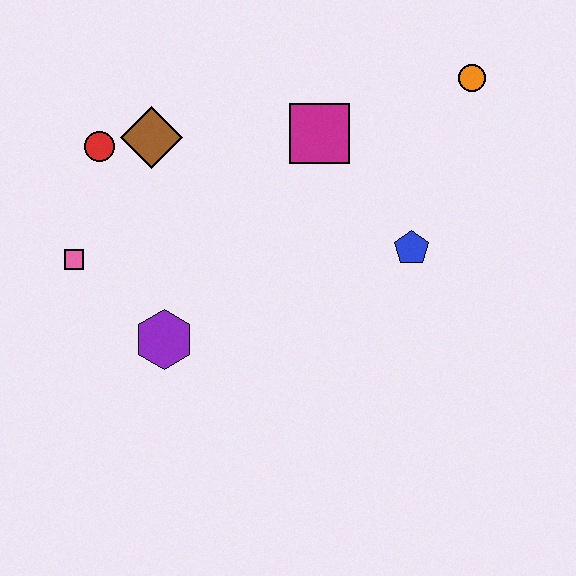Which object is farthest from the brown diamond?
The orange circle is farthest from the brown diamond.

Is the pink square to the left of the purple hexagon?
Yes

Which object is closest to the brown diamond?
The red circle is closest to the brown diamond.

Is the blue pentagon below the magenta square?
Yes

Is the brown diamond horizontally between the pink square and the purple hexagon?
Yes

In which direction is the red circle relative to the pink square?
The red circle is above the pink square.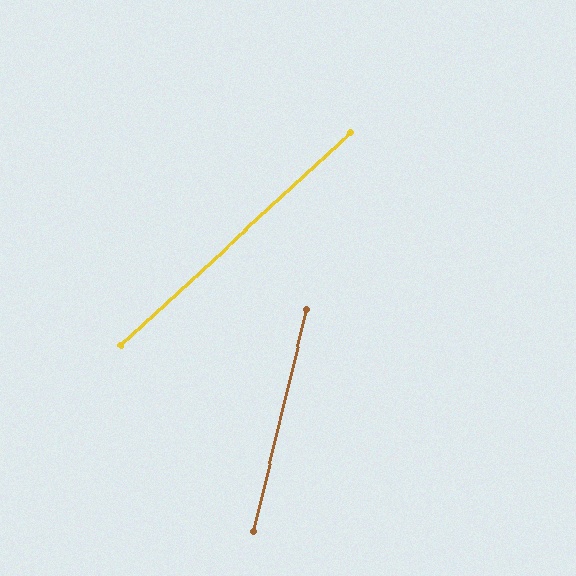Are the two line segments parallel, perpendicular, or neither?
Neither parallel nor perpendicular — they differ by about 34°.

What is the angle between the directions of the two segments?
Approximately 34 degrees.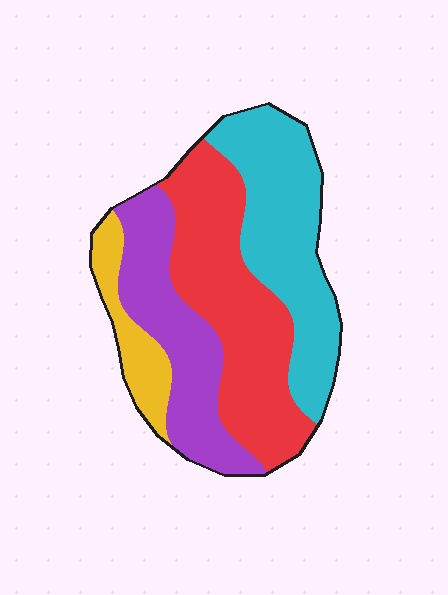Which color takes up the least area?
Yellow, at roughly 10%.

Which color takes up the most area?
Red, at roughly 35%.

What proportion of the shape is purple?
Purple takes up about one quarter (1/4) of the shape.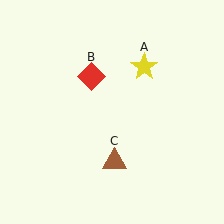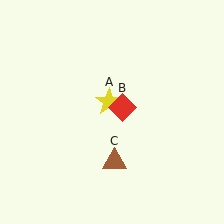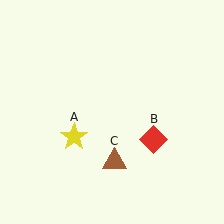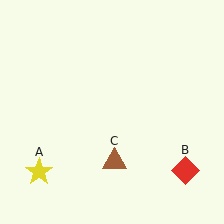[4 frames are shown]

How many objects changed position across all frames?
2 objects changed position: yellow star (object A), red diamond (object B).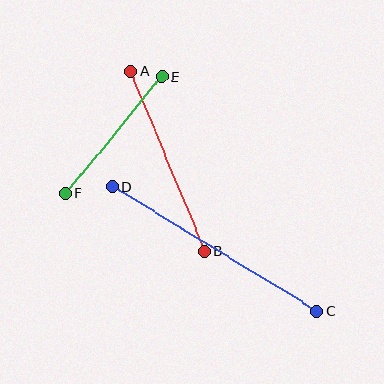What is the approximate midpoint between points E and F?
The midpoint is at approximately (114, 135) pixels.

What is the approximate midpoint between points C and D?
The midpoint is at approximately (215, 249) pixels.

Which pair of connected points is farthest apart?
Points C and D are farthest apart.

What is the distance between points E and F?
The distance is approximately 152 pixels.